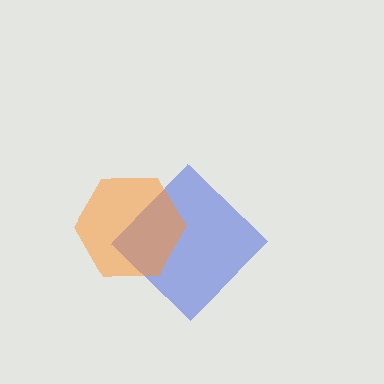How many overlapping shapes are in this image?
There are 2 overlapping shapes in the image.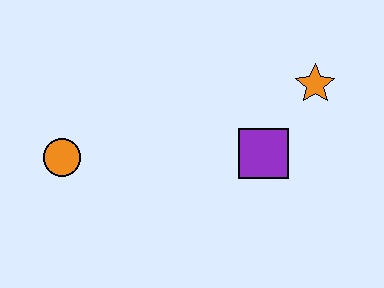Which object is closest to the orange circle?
The purple square is closest to the orange circle.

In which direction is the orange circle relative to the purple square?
The orange circle is to the left of the purple square.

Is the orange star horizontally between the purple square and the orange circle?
No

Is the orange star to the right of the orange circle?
Yes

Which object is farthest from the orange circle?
The orange star is farthest from the orange circle.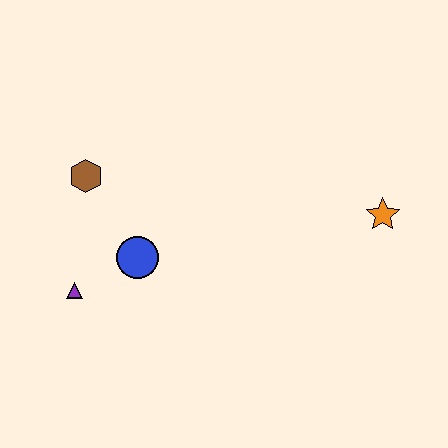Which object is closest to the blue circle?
The purple triangle is closest to the blue circle.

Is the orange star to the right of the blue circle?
Yes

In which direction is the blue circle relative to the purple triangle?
The blue circle is to the right of the purple triangle.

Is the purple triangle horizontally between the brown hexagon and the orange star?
No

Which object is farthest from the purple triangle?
The orange star is farthest from the purple triangle.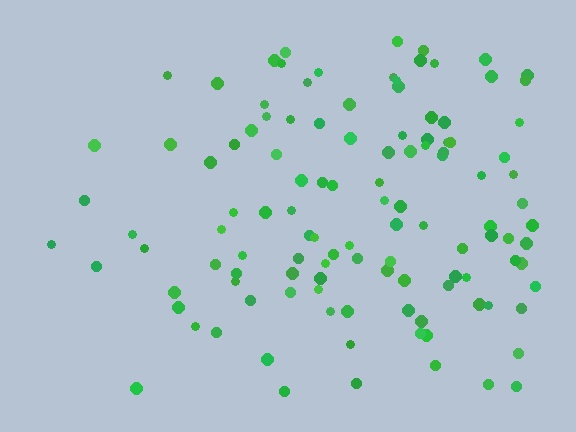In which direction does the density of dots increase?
From left to right, with the right side densest.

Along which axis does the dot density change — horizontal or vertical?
Horizontal.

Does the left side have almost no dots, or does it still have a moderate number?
Still a moderate number, just noticeably fewer than the right.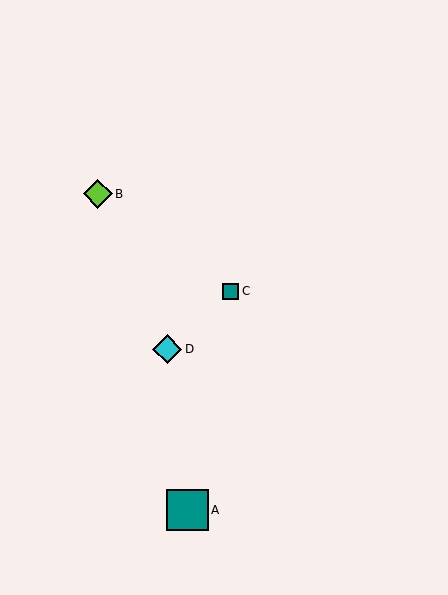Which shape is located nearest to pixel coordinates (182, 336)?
The cyan diamond (labeled D) at (167, 349) is nearest to that location.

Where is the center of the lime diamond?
The center of the lime diamond is at (98, 194).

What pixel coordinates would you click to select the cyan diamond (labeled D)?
Click at (167, 349) to select the cyan diamond D.